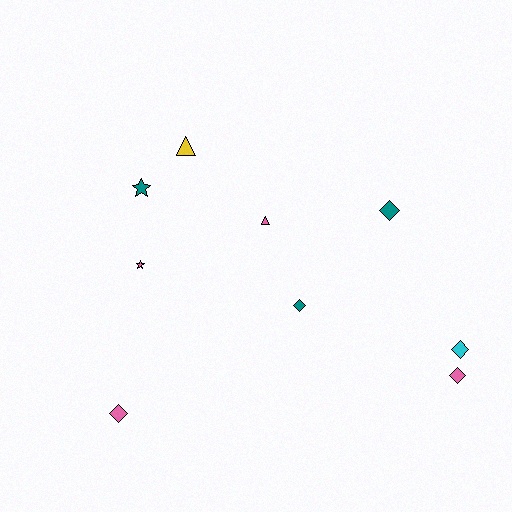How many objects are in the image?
There are 9 objects.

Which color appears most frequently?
Pink, with 4 objects.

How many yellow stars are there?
There are no yellow stars.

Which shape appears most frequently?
Diamond, with 5 objects.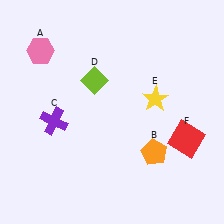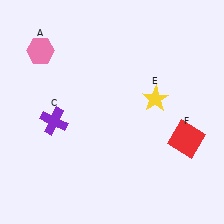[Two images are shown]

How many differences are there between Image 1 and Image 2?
There are 2 differences between the two images.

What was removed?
The lime diamond (D), the orange pentagon (B) were removed in Image 2.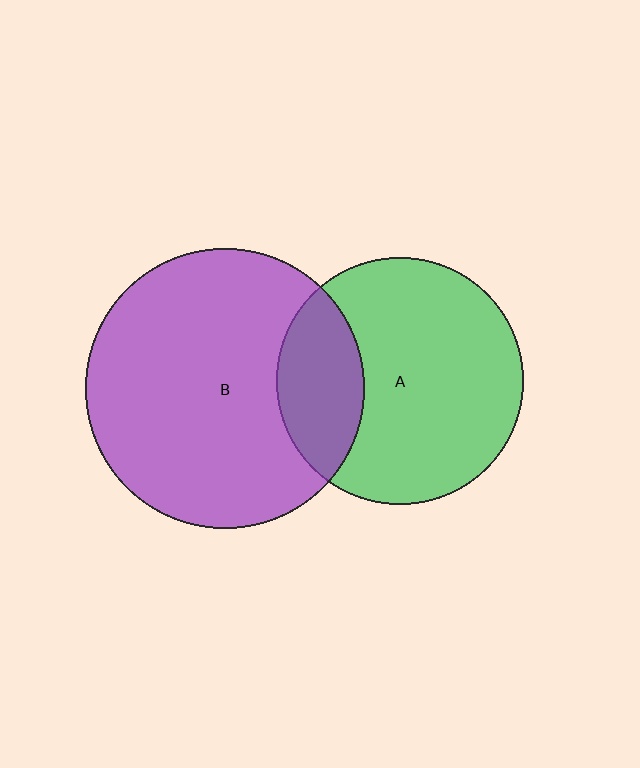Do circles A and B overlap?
Yes.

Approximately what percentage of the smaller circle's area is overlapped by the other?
Approximately 25%.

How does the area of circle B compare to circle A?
Approximately 1.3 times.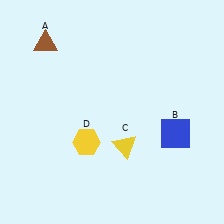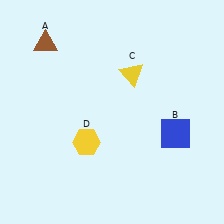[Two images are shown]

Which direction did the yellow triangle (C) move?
The yellow triangle (C) moved up.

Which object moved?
The yellow triangle (C) moved up.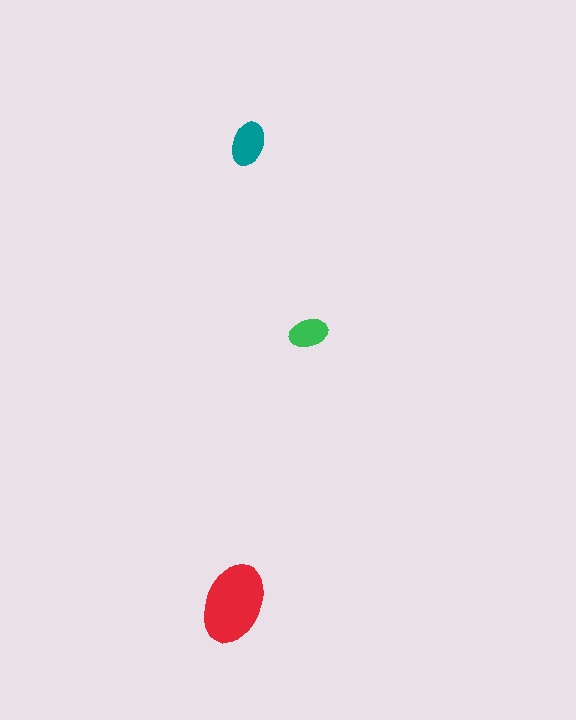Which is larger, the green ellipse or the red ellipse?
The red one.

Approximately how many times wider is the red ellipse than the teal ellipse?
About 2 times wider.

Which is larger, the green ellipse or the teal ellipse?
The teal one.